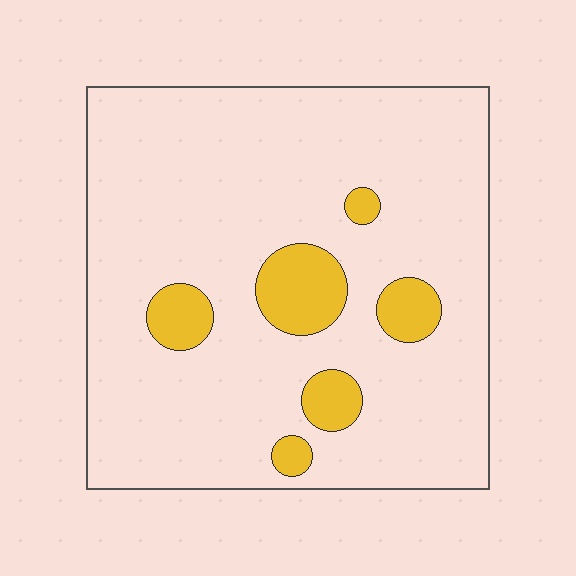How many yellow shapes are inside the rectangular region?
6.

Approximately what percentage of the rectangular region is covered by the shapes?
Approximately 10%.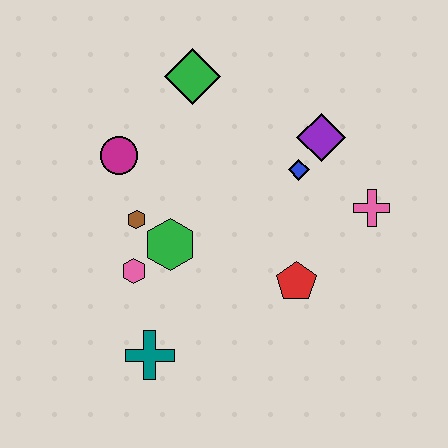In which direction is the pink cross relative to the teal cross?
The pink cross is to the right of the teal cross.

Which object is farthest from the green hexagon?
The pink cross is farthest from the green hexagon.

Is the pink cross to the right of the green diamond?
Yes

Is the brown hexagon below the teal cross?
No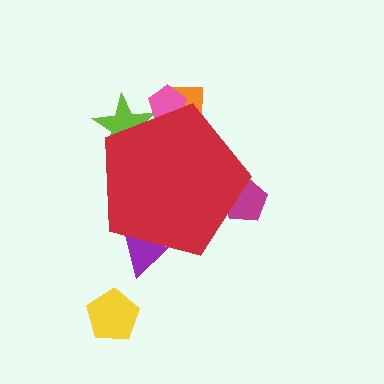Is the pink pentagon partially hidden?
Yes, the pink pentagon is partially hidden behind the red pentagon.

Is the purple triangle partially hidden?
Yes, the purple triangle is partially hidden behind the red pentagon.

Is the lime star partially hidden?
Yes, the lime star is partially hidden behind the red pentagon.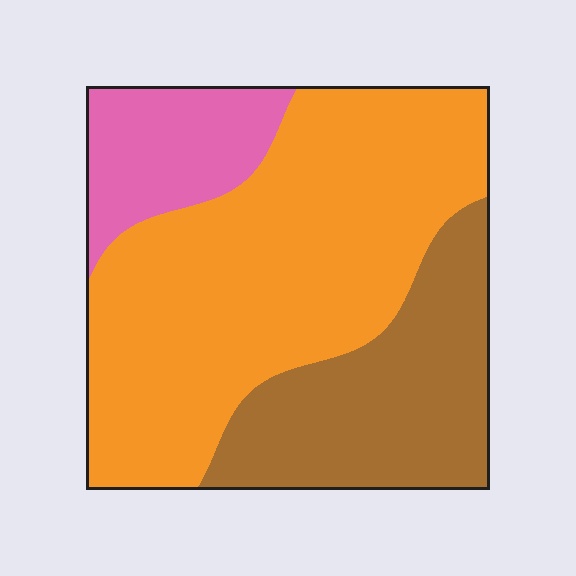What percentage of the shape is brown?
Brown takes up between a sixth and a third of the shape.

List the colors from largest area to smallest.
From largest to smallest: orange, brown, pink.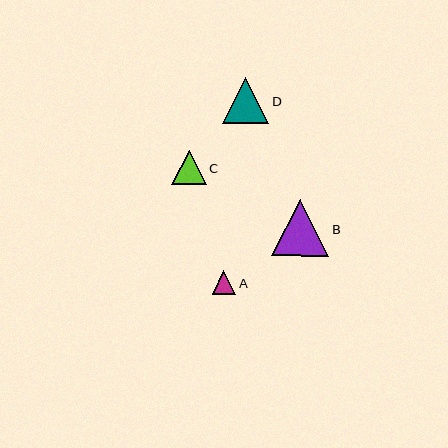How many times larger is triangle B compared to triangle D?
Triangle B is approximately 1.2 times the size of triangle D.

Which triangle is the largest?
Triangle B is the largest with a size of approximately 57 pixels.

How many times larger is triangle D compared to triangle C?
Triangle D is approximately 1.3 times the size of triangle C.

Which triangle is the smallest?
Triangle A is the smallest with a size of approximately 24 pixels.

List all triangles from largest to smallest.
From largest to smallest: B, D, C, A.